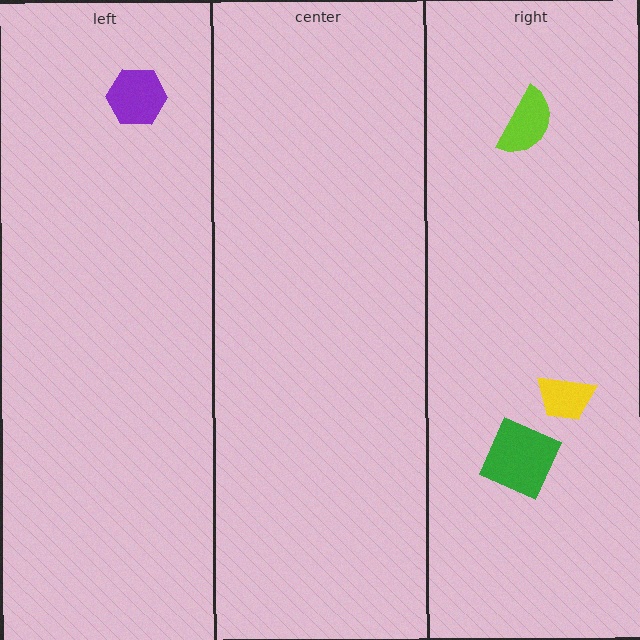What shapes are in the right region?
The lime semicircle, the green square, the yellow trapezoid.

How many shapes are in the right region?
3.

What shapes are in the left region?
The purple hexagon.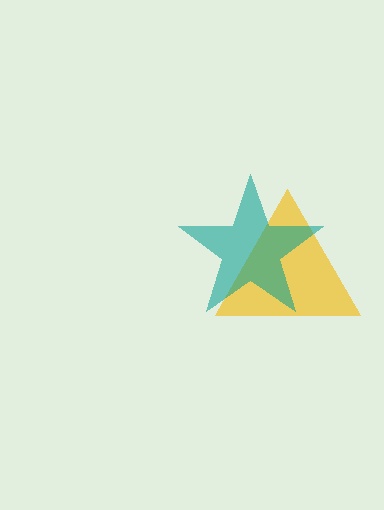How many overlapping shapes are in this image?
There are 2 overlapping shapes in the image.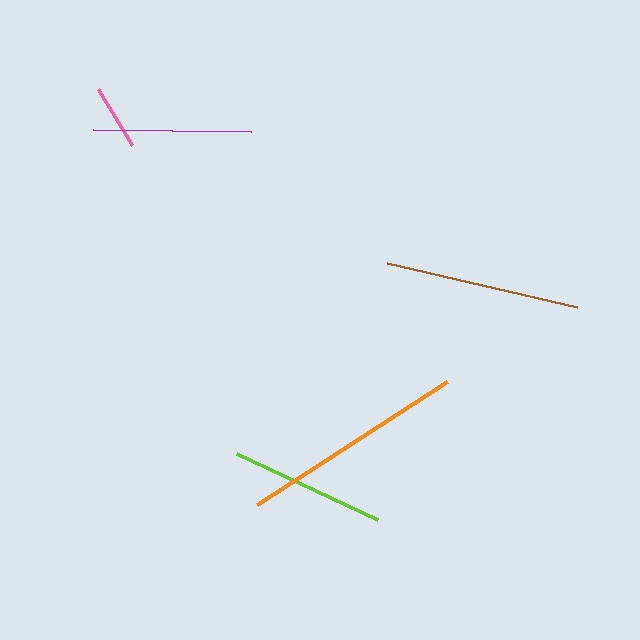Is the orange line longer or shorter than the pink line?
The orange line is longer than the pink line.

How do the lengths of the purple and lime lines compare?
The purple and lime lines are approximately the same length.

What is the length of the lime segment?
The lime segment is approximately 156 pixels long.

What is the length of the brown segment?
The brown segment is approximately 195 pixels long.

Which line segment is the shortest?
The pink line is the shortest at approximately 66 pixels.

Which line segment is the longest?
The orange line is the longest at approximately 227 pixels.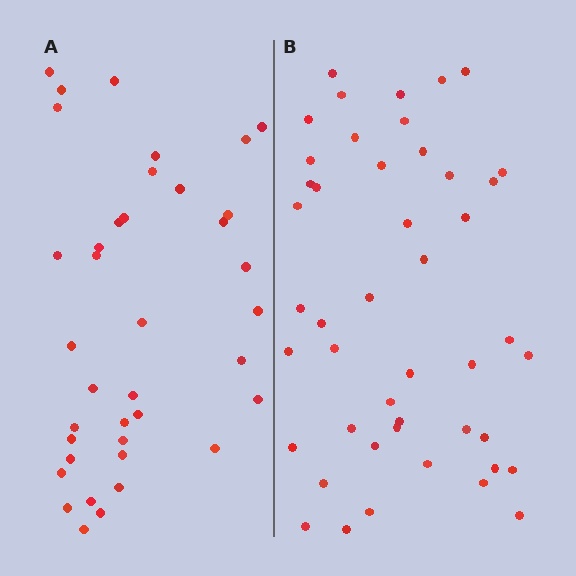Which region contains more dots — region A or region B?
Region B (the right region) has more dots.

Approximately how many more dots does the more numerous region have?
Region B has roughly 8 or so more dots than region A.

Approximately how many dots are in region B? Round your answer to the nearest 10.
About 50 dots. (The exact count is 46, which rounds to 50.)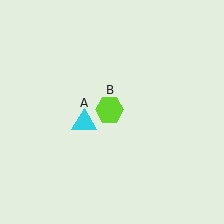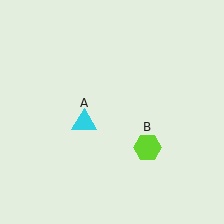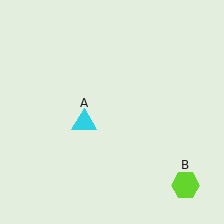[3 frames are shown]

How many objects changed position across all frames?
1 object changed position: lime hexagon (object B).